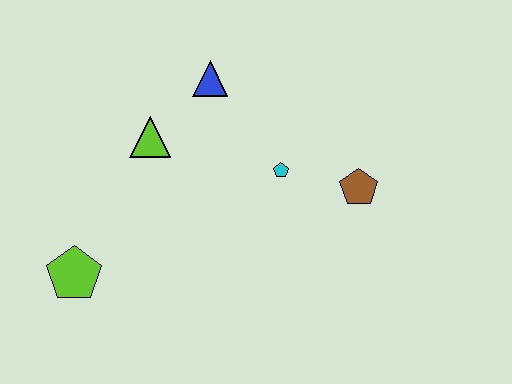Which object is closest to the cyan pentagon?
The brown pentagon is closest to the cyan pentagon.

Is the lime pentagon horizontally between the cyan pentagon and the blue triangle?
No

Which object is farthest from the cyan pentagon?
The lime pentagon is farthest from the cyan pentagon.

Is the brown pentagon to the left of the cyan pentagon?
No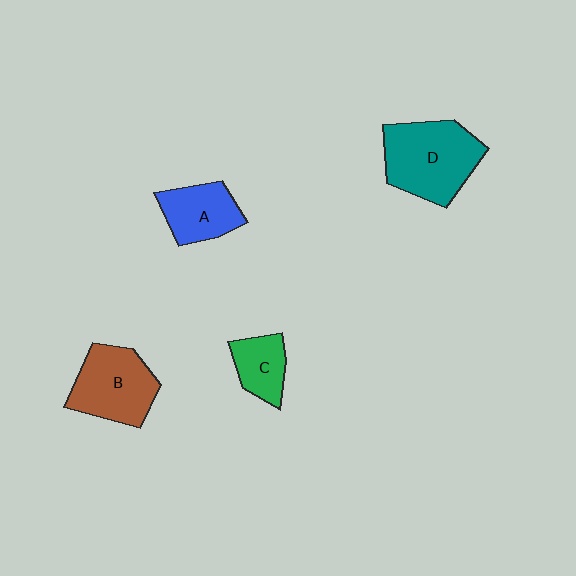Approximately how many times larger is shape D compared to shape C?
Approximately 2.2 times.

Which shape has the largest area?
Shape D (teal).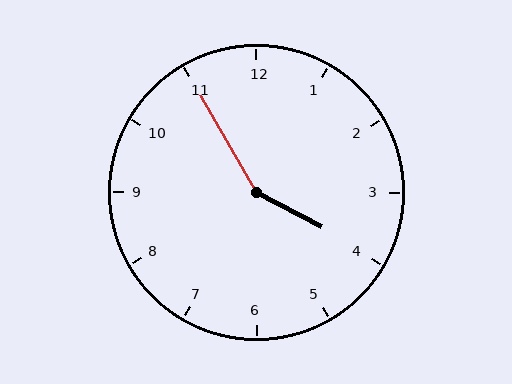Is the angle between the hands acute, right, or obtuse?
It is obtuse.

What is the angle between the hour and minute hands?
Approximately 148 degrees.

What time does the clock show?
3:55.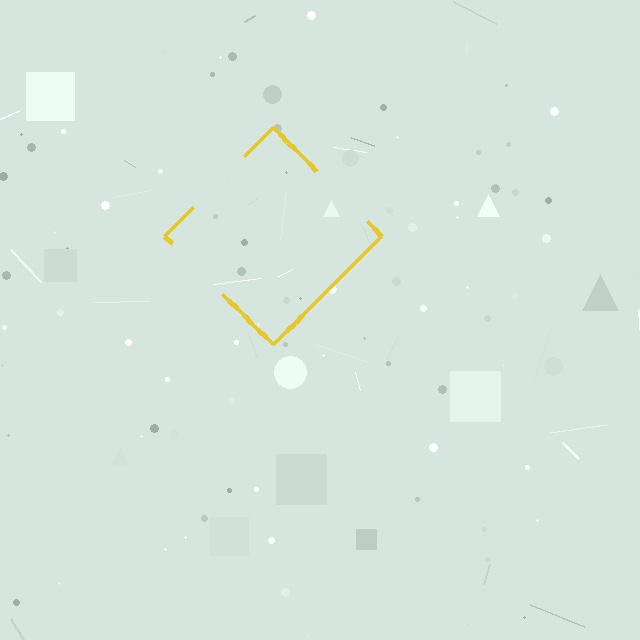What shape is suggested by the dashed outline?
The dashed outline suggests a diamond.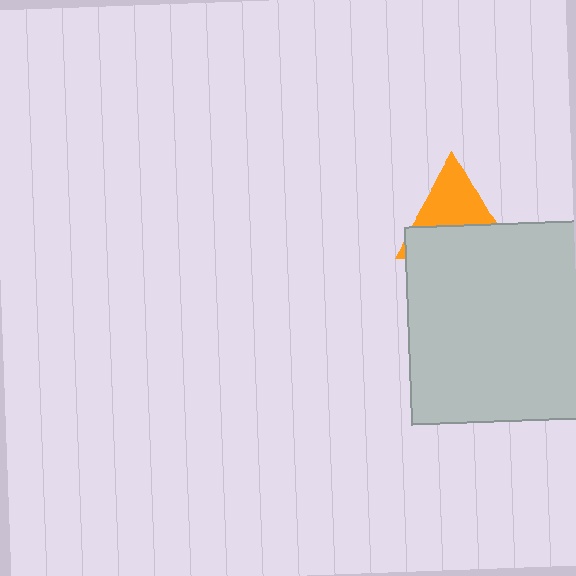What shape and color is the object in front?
The object in front is a light gray square.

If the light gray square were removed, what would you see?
You would see the complete orange triangle.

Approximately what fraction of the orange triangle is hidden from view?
Roughly 50% of the orange triangle is hidden behind the light gray square.